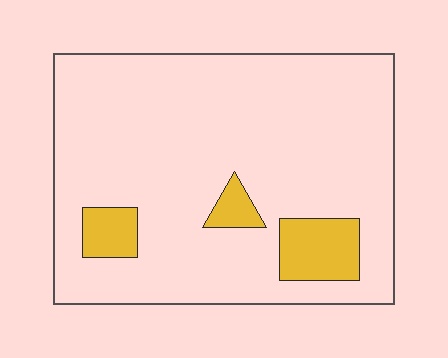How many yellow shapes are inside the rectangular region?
3.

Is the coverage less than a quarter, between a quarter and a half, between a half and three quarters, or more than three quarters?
Less than a quarter.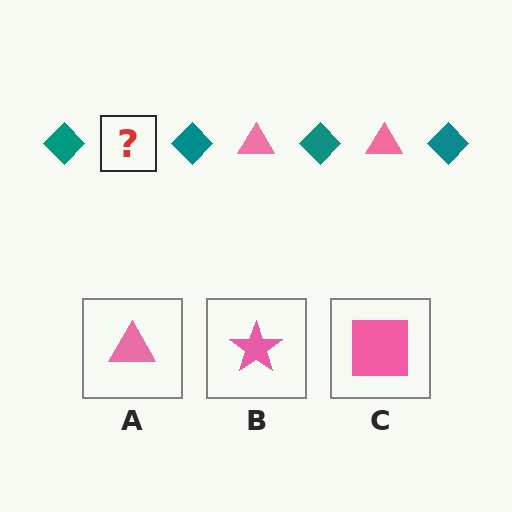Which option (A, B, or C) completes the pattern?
A.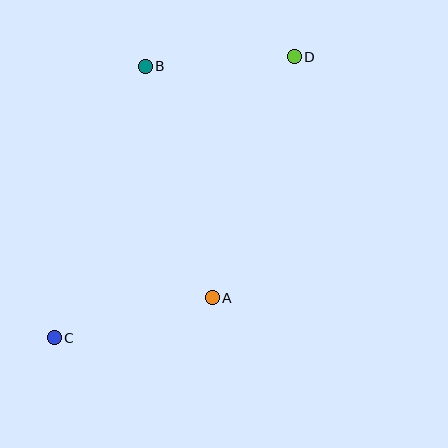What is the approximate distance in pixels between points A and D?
The distance between A and D is approximately 255 pixels.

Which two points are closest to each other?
Points B and D are closest to each other.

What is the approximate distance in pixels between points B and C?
The distance between B and C is approximately 286 pixels.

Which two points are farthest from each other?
Points C and D are farthest from each other.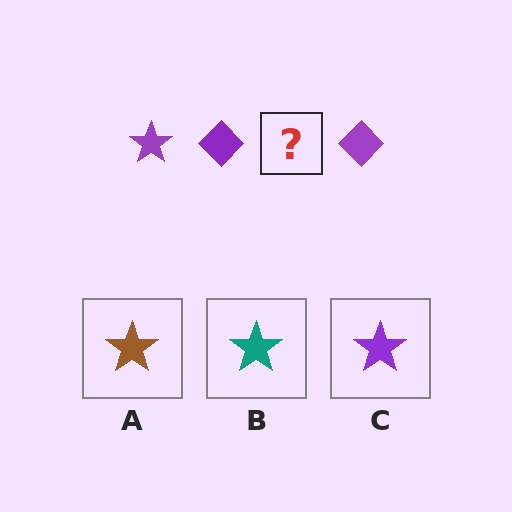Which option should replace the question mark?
Option C.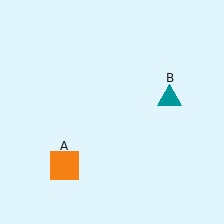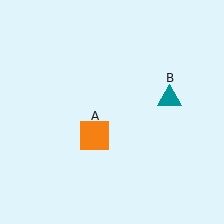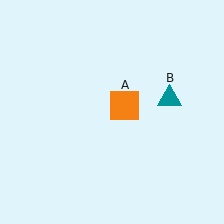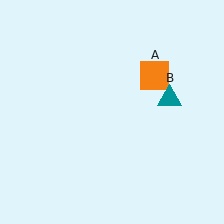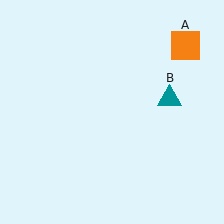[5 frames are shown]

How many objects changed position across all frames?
1 object changed position: orange square (object A).